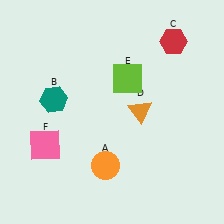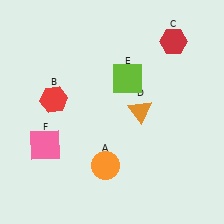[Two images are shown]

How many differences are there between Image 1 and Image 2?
There is 1 difference between the two images.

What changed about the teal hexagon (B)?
In Image 1, B is teal. In Image 2, it changed to red.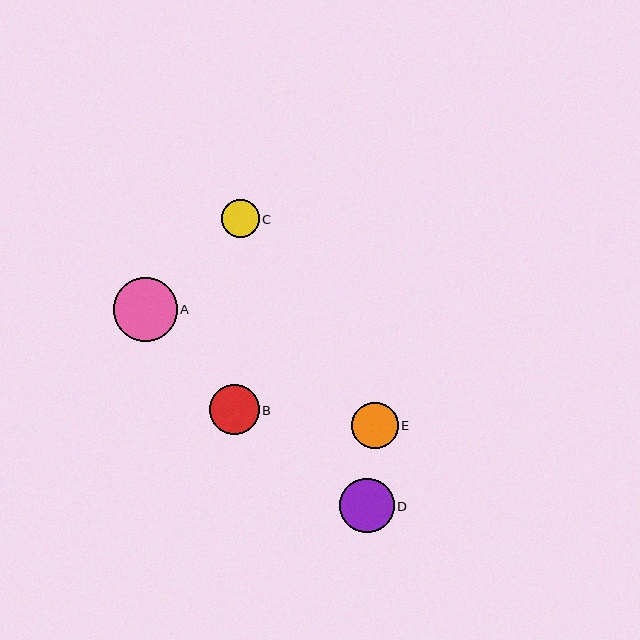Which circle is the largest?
Circle A is the largest with a size of approximately 64 pixels.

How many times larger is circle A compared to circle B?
Circle A is approximately 1.3 times the size of circle B.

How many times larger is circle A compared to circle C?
Circle A is approximately 1.7 times the size of circle C.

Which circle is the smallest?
Circle C is the smallest with a size of approximately 38 pixels.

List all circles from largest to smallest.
From largest to smallest: A, D, B, E, C.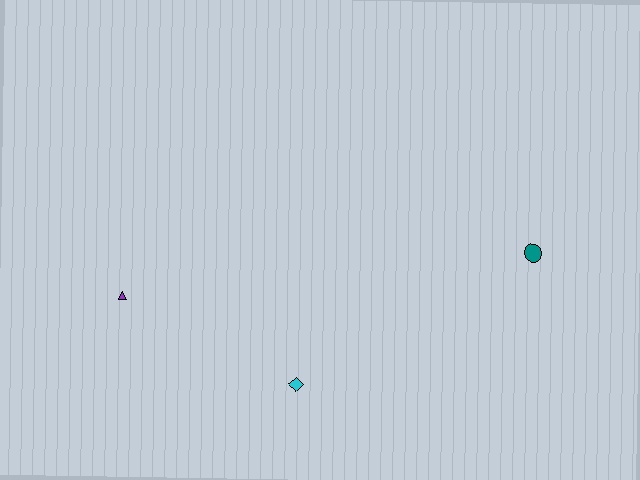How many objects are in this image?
There are 3 objects.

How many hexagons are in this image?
There are no hexagons.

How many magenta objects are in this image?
There are no magenta objects.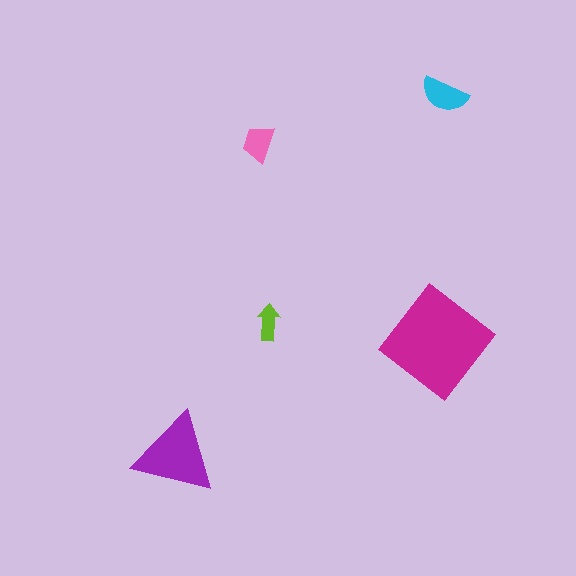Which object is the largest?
The magenta diamond.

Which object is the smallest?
The lime arrow.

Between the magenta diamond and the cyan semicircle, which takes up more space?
The magenta diamond.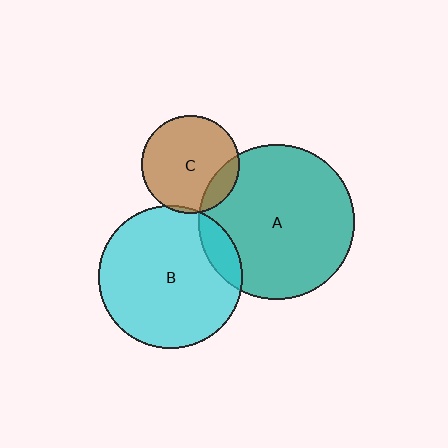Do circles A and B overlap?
Yes.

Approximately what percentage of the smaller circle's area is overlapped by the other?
Approximately 10%.